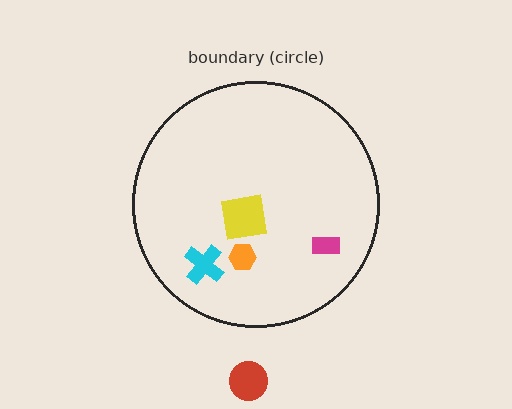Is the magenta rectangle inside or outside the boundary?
Inside.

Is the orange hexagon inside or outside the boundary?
Inside.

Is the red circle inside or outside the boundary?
Outside.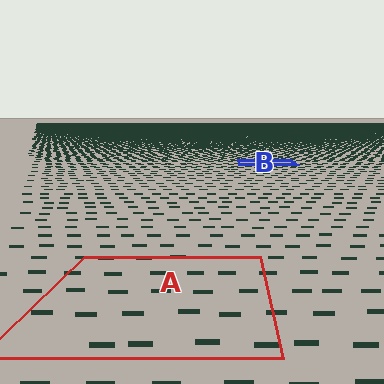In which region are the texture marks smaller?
The texture marks are smaller in region B, because it is farther away.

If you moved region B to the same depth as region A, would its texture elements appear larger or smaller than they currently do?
They would appear larger. At a closer depth, the same texture elements are projected at a bigger on-screen size.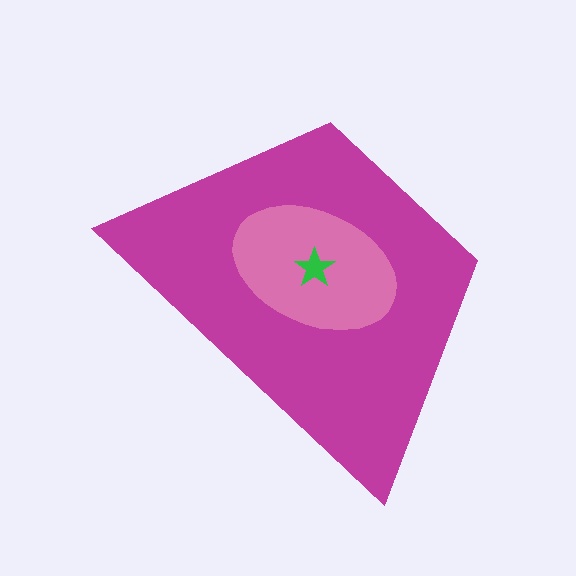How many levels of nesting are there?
3.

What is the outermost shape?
The magenta trapezoid.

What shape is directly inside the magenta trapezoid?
The pink ellipse.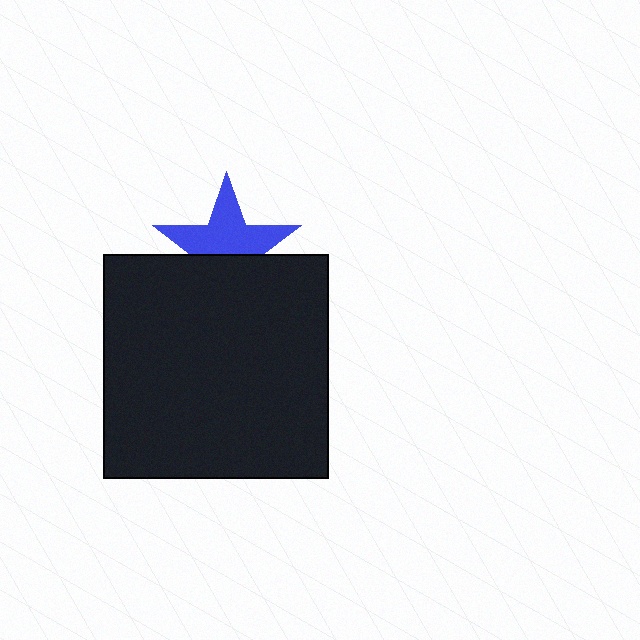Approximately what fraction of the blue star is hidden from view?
Roughly 42% of the blue star is hidden behind the black square.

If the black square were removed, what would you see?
You would see the complete blue star.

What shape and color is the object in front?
The object in front is a black square.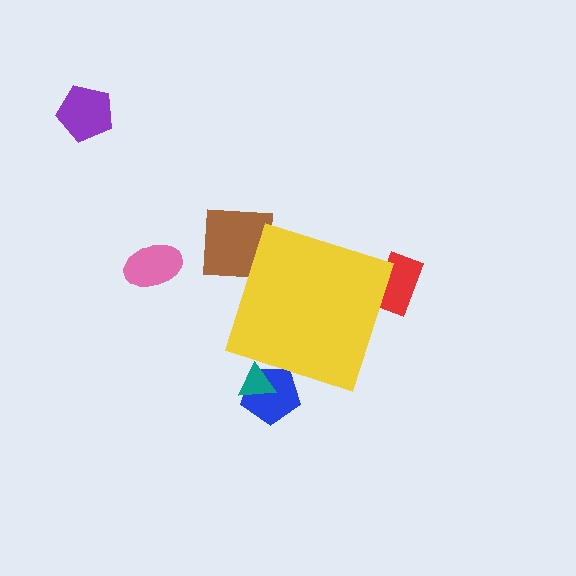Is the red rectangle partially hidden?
Yes, the red rectangle is partially hidden behind the yellow diamond.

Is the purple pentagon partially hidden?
No, the purple pentagon is fully visible.